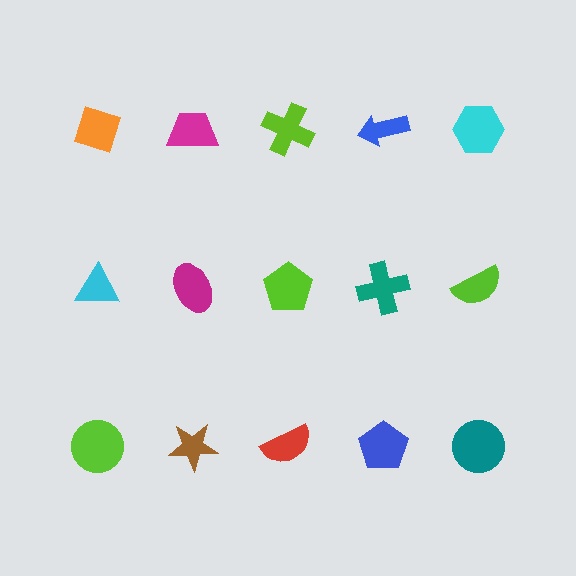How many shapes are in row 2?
5 shapes.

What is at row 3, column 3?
A red semicircle.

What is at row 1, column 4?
A blue arrow.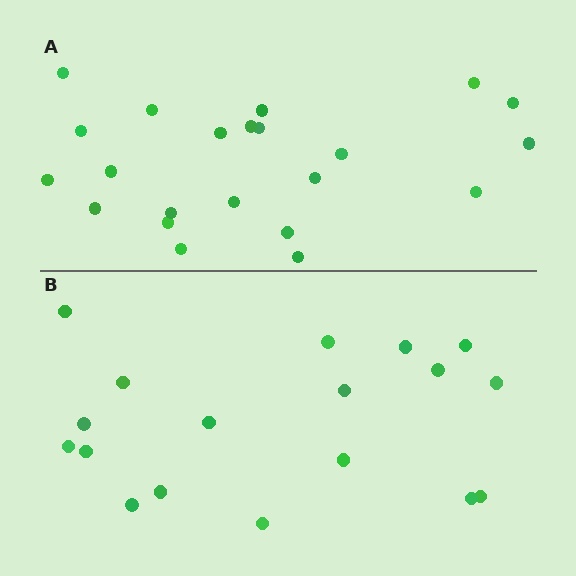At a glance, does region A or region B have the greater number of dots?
Region A (the top region) has more dots.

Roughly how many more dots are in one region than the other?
Region A has about 4 more dots than region B.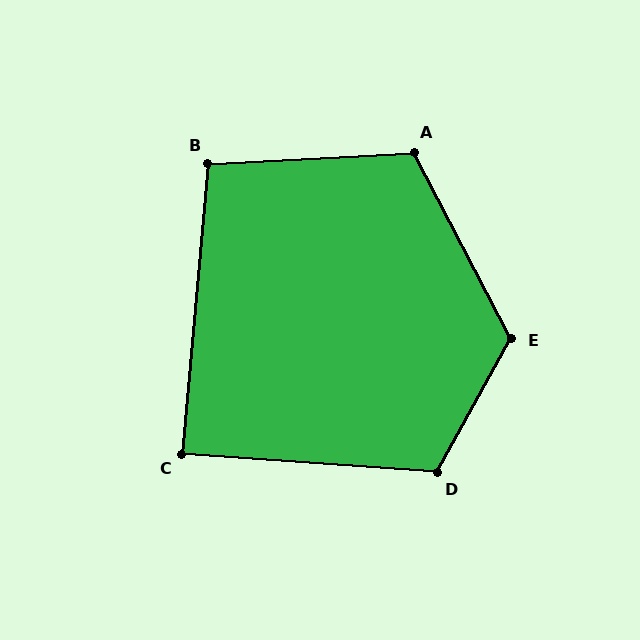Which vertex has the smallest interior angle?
C, at approximately 89 degrees.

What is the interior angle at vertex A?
Approximately 114 degrees (obtuse).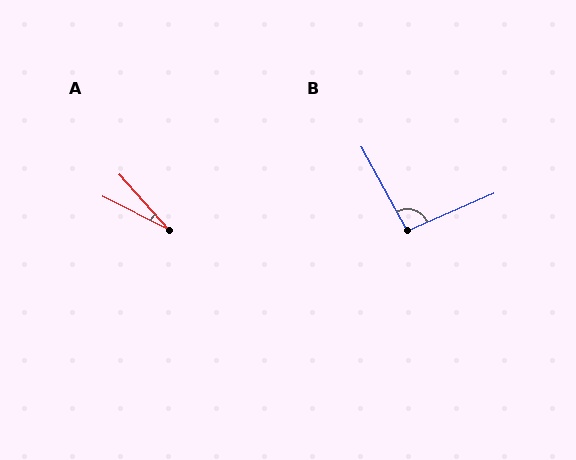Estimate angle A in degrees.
Approximately 22 degrees.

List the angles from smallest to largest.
A (22°), B (95°).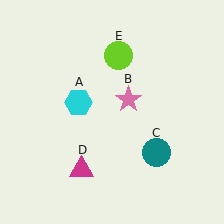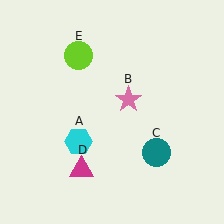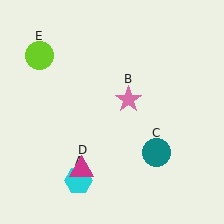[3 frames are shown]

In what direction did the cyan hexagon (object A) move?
The cyan hexagon (object A) moved down.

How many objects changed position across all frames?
2 objects changed position: cyan hexagon (object A), lime circle (object E).